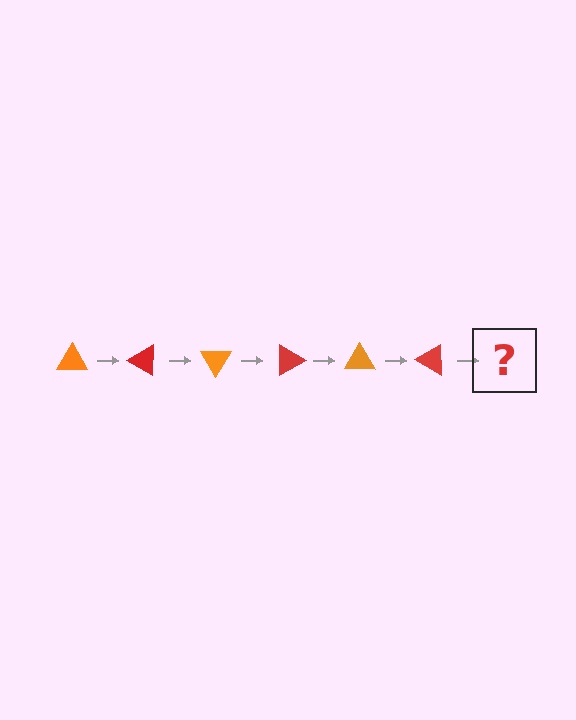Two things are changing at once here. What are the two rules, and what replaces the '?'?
The two rules are that it rotates 30 degrees each step and the color cycles through orange and red. The '?' should be an orange triangle, rotated 180 degrees from the start.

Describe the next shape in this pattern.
It should be an orange triangle, rotated 180 degrees from the start.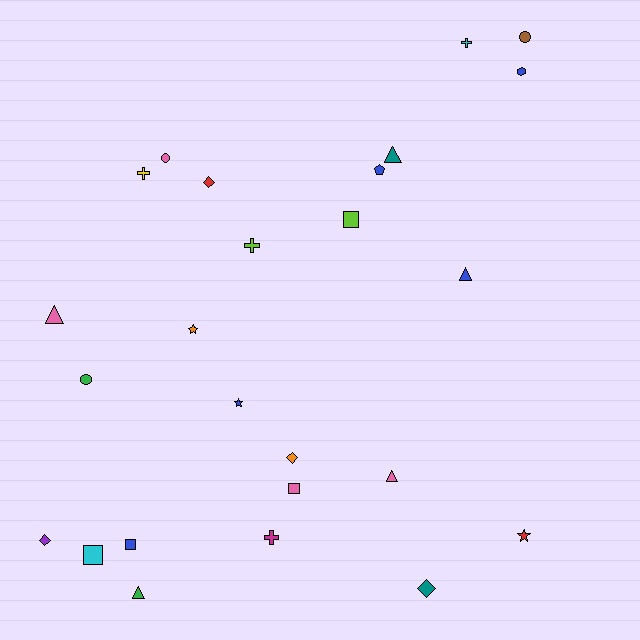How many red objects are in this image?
There are 2 red objects.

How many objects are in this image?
There are 25 objects.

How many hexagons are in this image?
There is 1 hexagon.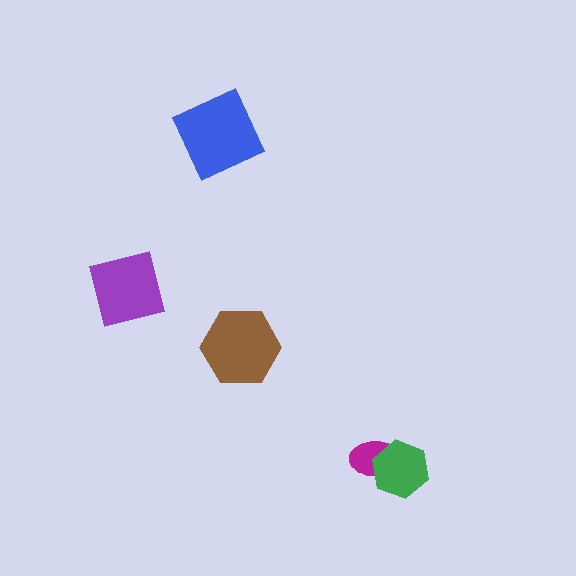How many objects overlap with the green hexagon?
1 object overlaps with the green hexagon.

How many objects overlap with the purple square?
0 objects overlap with the purple square.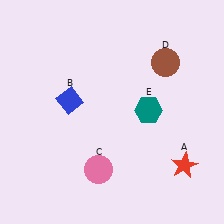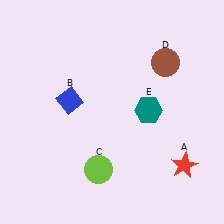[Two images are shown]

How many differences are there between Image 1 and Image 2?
There is 1 difference between the two images.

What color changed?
The circle (C) changed from pink in Image 1 to lime in Image 2.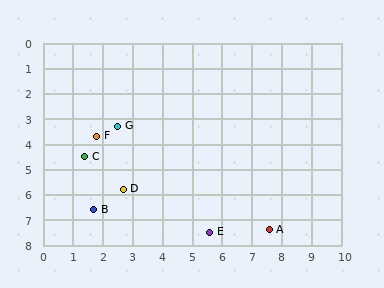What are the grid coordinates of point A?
Point A is at approximately (7.6, 7.4).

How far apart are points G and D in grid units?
Points G and D are about 2.5 grid units apart.